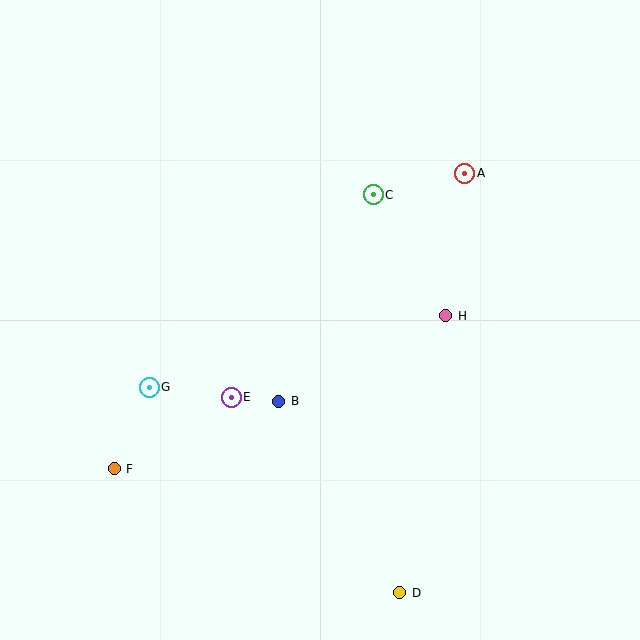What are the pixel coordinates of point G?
Point G is at (149, 387).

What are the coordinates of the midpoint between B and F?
The midpoint between B and F is at (197, 435).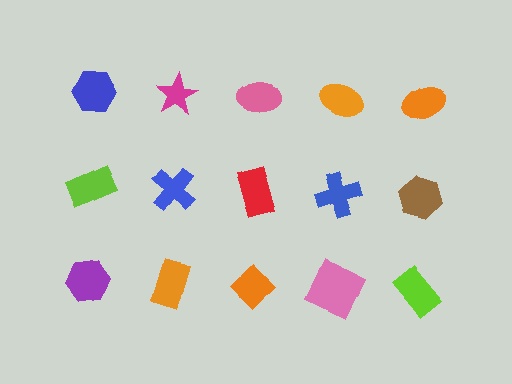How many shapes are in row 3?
5 shapes.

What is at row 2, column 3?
A red rectangle.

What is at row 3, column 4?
A pink square.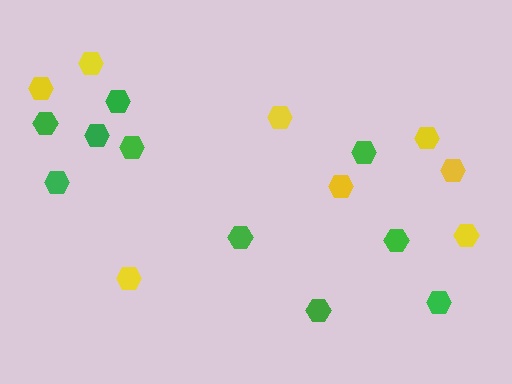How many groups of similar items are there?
There are 2 groups: one group of green hexagons (10) and one group of yellow hexagons (8).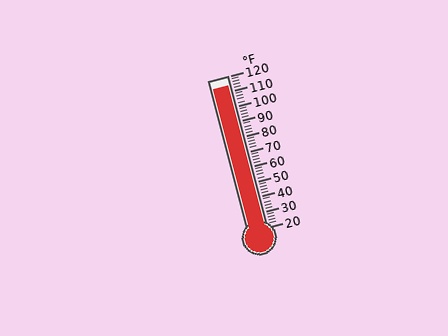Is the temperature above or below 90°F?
The temperature is above 90°F.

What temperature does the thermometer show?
The thermometer shows approximately 114°F.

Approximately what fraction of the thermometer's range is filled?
The thermometer is filled to approximately 95% of its range.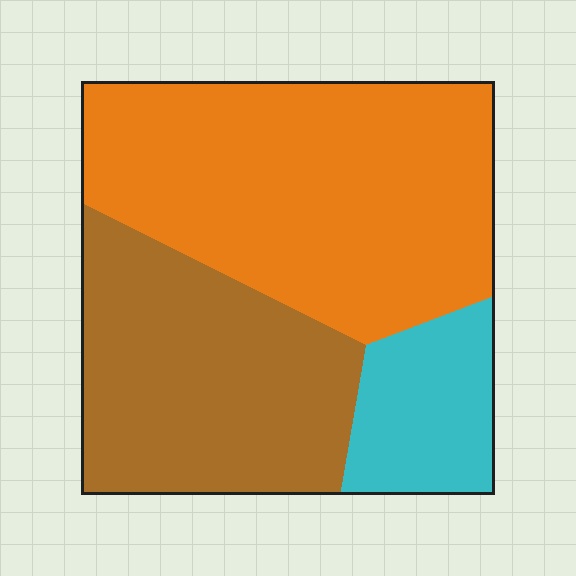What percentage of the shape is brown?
Brown covers roughly 35% of the shape.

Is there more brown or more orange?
Orange.